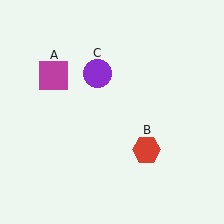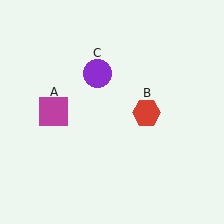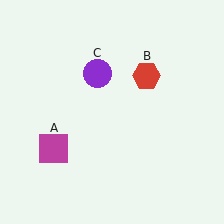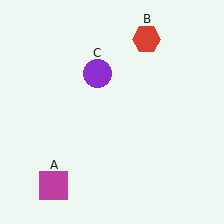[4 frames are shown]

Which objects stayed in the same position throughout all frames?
Purple circle (object C) remained stationary.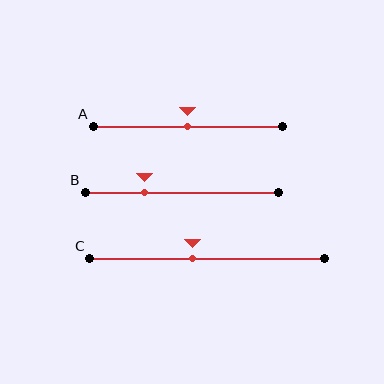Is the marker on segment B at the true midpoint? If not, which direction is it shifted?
No, the marker on segment B is shifted to the left by about 19% of the segment length.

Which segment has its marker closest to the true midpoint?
Segment A has its marker closest to the true midpoint.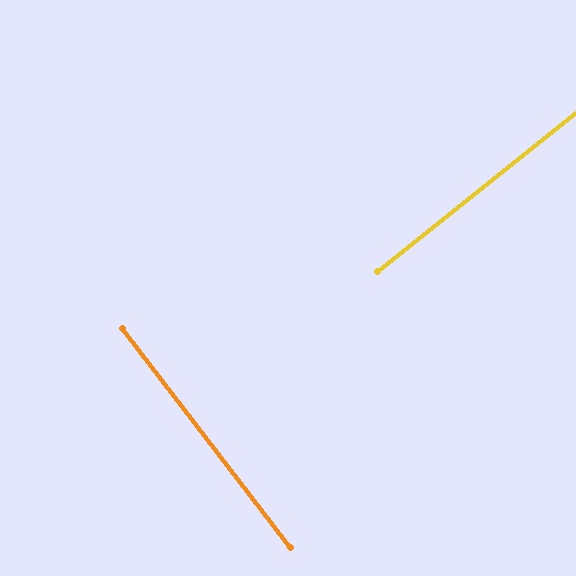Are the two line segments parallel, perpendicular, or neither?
Perpendicular — they meet at approximately 89°.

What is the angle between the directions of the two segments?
Approximately 89 degrees.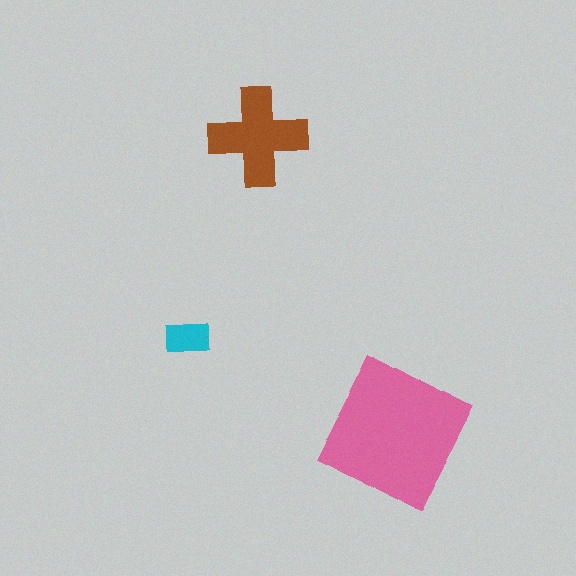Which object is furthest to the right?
The pink square is rightmost.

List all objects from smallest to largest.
The cyan rectangle, the brown cross, the pink square.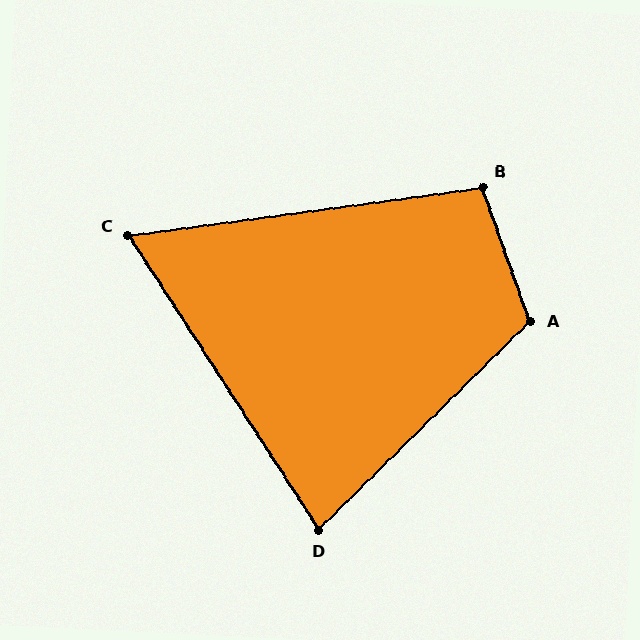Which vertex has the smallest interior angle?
C, at approximately 65 degrees.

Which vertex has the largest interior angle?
A, at approximately 115 degrees.